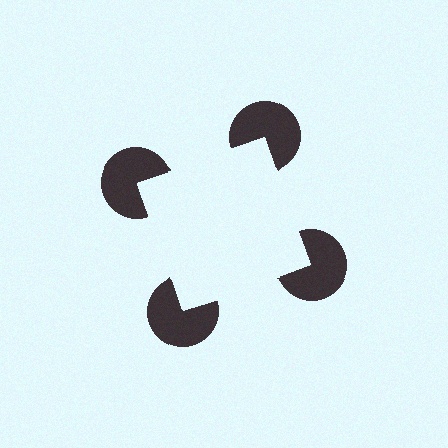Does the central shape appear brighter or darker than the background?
It typically appears slightly brighter than the background, even though no actual brightness change is drawn.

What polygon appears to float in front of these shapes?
An illusory square — its edges are inferred from the aligned wedge cuts in the pac-man discs, not physically drawn.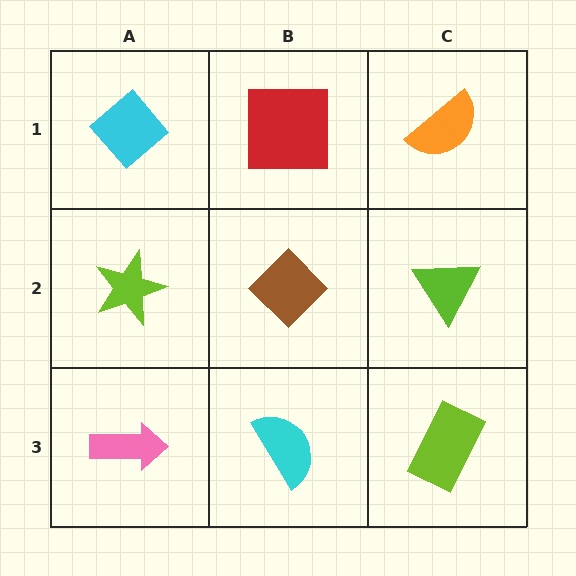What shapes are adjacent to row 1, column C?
A lime triangle (row 2, column C), a red square (row 1, column B).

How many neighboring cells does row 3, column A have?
2.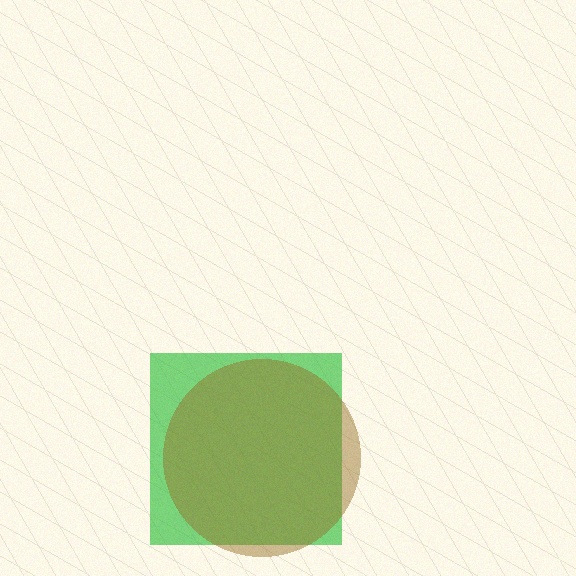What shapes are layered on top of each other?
The layered shapes are: a green square, a brown circle.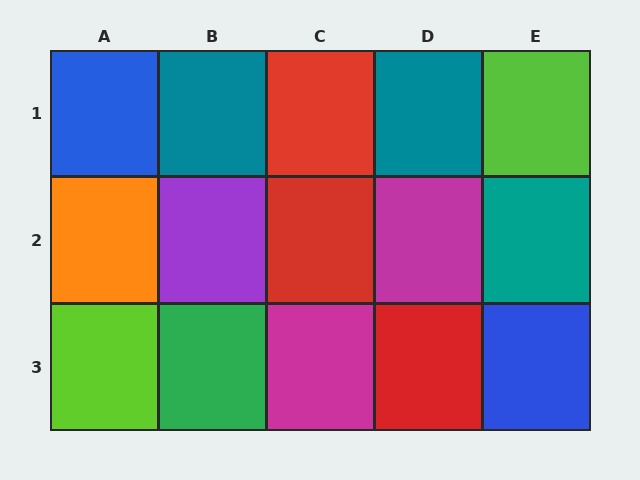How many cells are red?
3 cells are red.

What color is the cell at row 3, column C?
Magenta.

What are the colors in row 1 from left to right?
Blue, teal, red, teal, lime.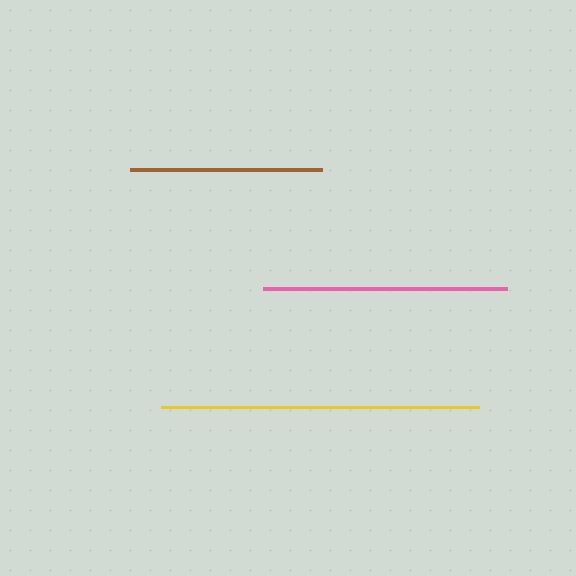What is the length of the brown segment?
The brown segment is approximately 192 pixels long.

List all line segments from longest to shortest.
From longest to shortest: yellow, pink, brown.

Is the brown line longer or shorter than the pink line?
The pink line is longer than the brown line.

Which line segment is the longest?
The yellow line is the longest at approximately 318 pixels.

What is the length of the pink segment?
The pink segment is approximately 244 pixels long.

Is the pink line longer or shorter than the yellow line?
The yellow line is longer than the pink line.